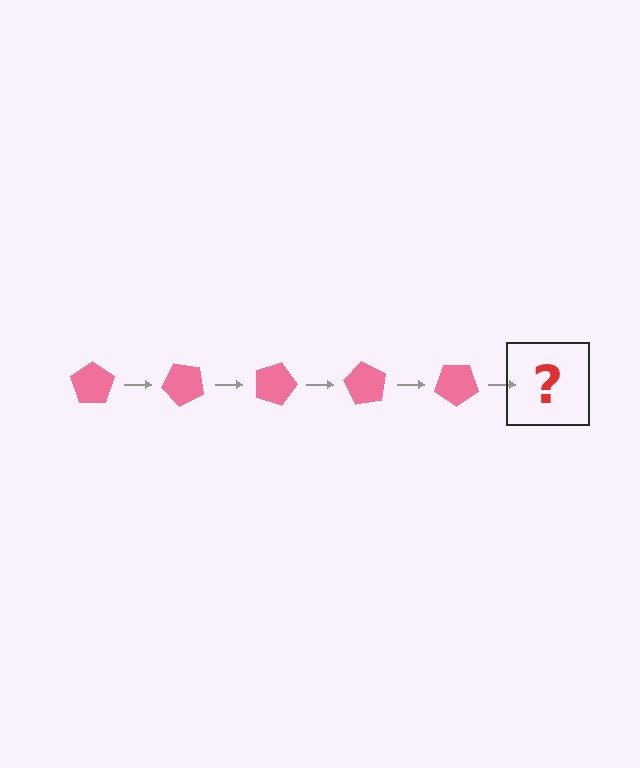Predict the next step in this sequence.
The next step is a pink pentagon rotated 225 degrees.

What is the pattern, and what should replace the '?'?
The pattern is that the pentagon rotates 45 degrees each step. The '?' should be a pink pentagon rotated 225 degrees.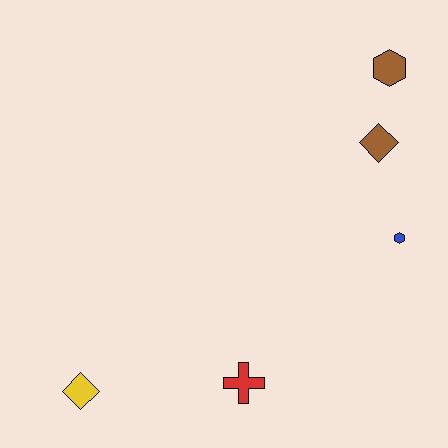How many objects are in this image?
There are 5 objects.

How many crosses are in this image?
There is 1 cross.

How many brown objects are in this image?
There are 2 brown objects.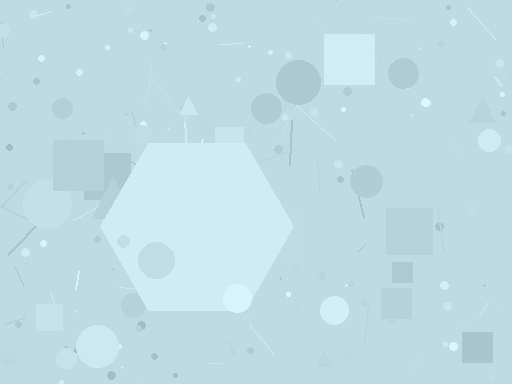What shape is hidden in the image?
A hexagon is hidden in the image.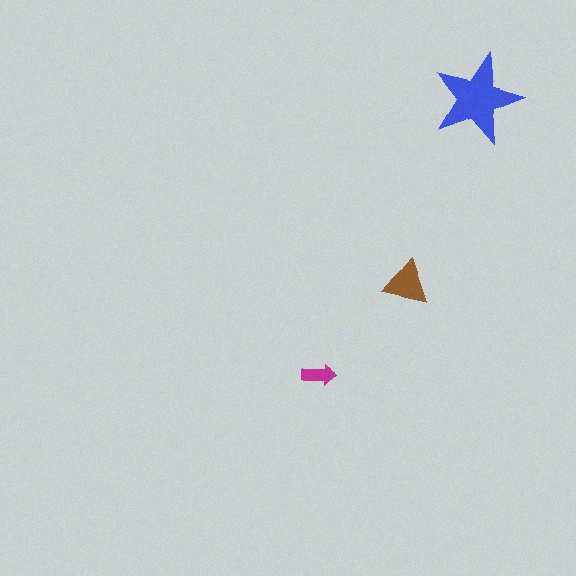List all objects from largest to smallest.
The blue star, the brown triangle, the magenta arrow.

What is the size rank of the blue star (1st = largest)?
1st.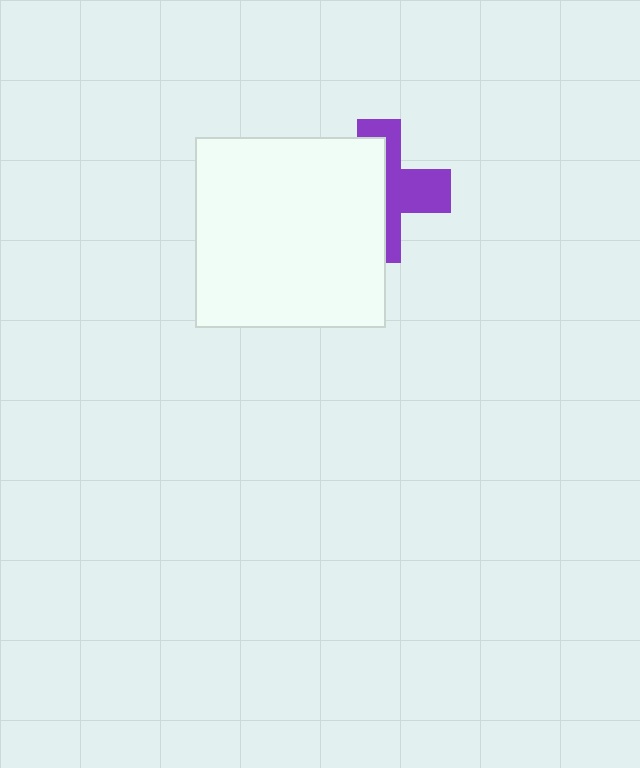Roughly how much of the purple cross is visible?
About half of it is visible (roughly 47%).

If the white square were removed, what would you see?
You would see the complete purple cross.